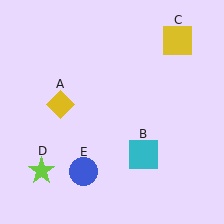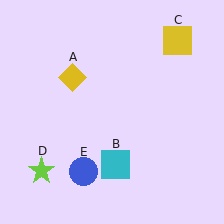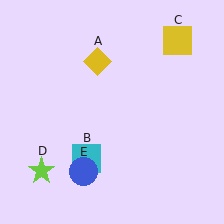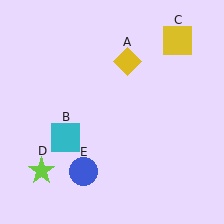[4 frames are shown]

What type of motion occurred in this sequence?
The yellow diamond (object A), cyan square (object B) rotated clockwise around the center of the scene.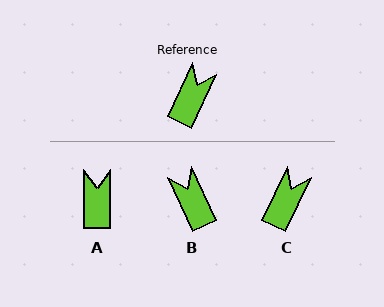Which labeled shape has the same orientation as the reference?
C.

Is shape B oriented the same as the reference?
No, it is off by about 50 degrees.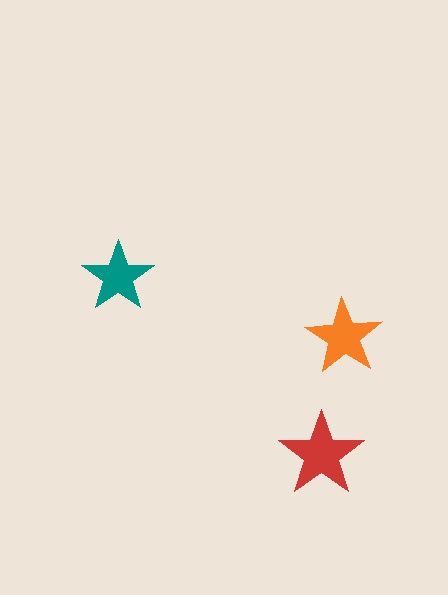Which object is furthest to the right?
The orange star is rightmost.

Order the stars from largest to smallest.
the red one, the orange one, the teal one.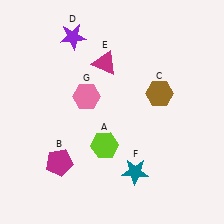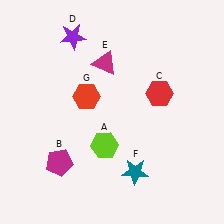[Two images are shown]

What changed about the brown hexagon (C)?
In Image 1, C is brown. In Image 2, it changed to red.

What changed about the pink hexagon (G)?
In Image 1, G is pink. In Image 2, it changed to red.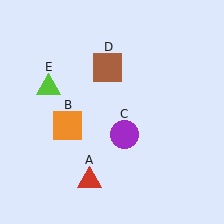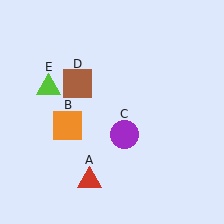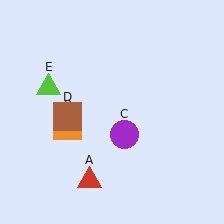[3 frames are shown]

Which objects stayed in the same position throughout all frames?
Red triangle (object A) and orange square (object B) and purple circle (object C) and lime triangle (object E) remained stationary.